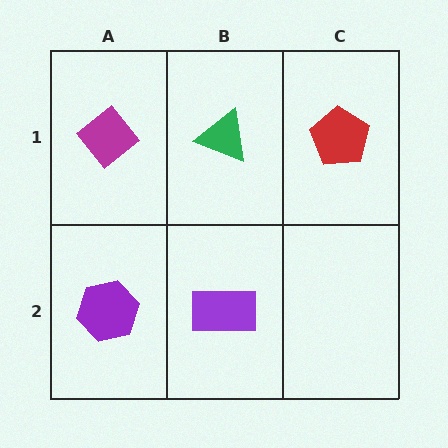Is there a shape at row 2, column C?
No, that cell is empty.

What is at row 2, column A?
A purple hexagon.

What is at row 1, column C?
A red pentagon.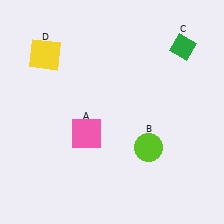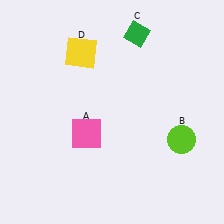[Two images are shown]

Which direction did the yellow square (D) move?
The yellow square (D) moved right.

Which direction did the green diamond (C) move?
The green diamond (C) moved left.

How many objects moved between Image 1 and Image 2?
3 objects moved between the two images.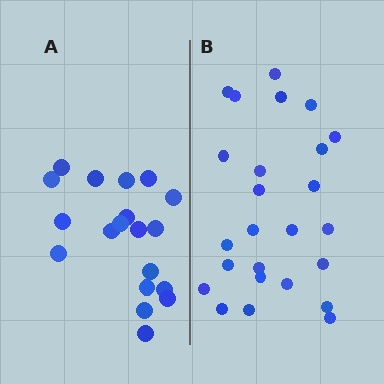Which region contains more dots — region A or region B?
Region B (the right region) has more dots.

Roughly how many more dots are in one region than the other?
Region B has about 6 more dots than region A.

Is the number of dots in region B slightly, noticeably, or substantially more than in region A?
Region B has noticeably more, but not dramatically so. The ratio is roughly 1.3 to 1.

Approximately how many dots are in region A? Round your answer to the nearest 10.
About 20 dots. (The exact count is 19, which rounds to 20.)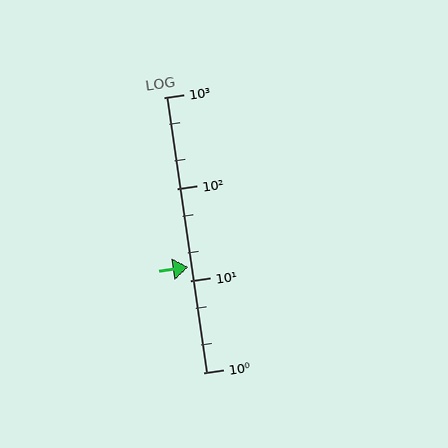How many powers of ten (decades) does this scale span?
The scale spans 3 decades, from 1 to 1000.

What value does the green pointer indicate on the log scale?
The pointer indicates approximately 14.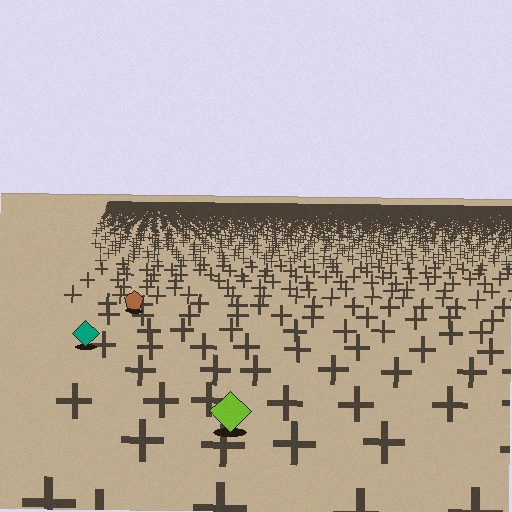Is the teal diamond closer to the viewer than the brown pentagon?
Yes. The teal diamond is closer — you can tell from the texture gradient: the ground texture is coarser near it.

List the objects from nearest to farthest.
From nearest to farthest: the lime diamond, the teal diamond, the brown pentagon.